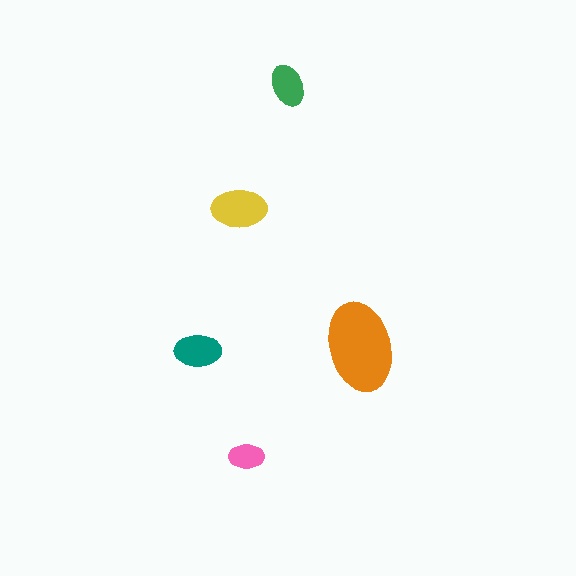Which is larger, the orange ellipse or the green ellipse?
The orange one.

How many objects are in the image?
There are 5 objects in the image.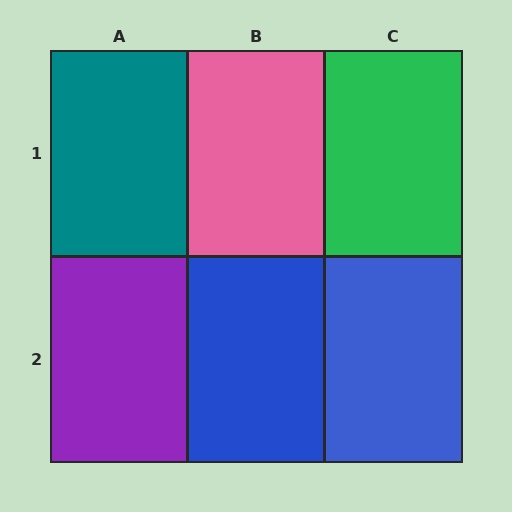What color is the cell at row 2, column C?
Blue.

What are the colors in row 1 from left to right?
Teal, pink, green.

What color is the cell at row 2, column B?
Blue.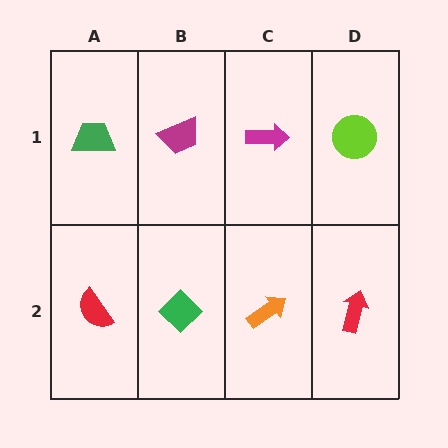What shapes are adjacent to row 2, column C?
A magenta arrow (row 1, column C), a green diamond (row 2, column B), a red arrow (row 2, column D).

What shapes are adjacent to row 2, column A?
A green trapezoid (row 1, column A), a green diamond (row 2, column B).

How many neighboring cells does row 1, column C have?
3.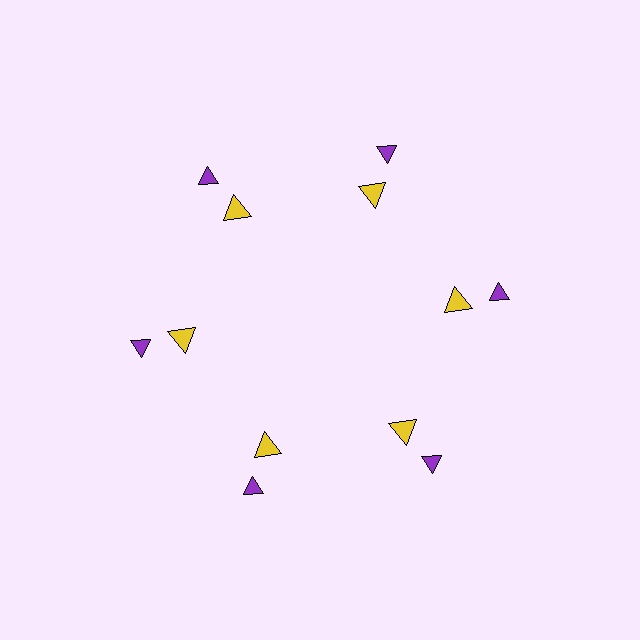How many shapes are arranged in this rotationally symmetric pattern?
There are 12 shapes, arranged in 6 groups of 2.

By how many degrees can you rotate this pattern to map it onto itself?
The pattern maps onto itself every 60 degrees of rotation.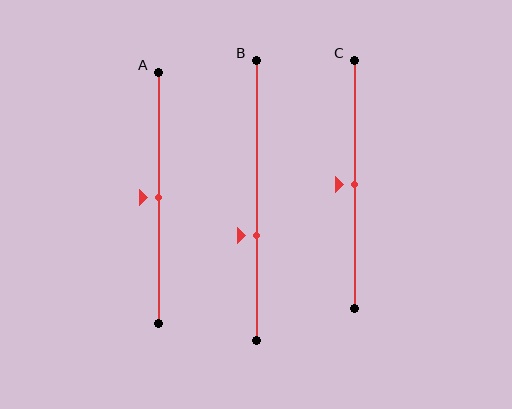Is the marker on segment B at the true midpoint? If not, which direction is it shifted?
No, the marker on segment B is shifted downward by about 13% of the segment length.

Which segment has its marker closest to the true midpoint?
Segment A has its marker closest to the true midpoint.